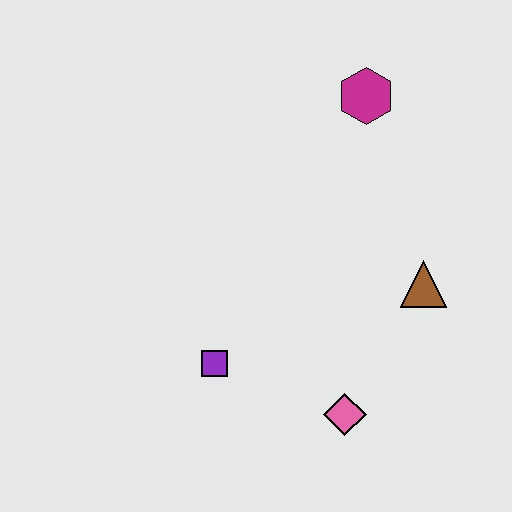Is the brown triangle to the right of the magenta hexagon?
Yes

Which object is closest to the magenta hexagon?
The brown triangle is closest to the magenta hexagon.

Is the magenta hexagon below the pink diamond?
No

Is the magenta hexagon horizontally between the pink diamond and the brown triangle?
Yes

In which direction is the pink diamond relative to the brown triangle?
The pink diamond is below the brown triangle.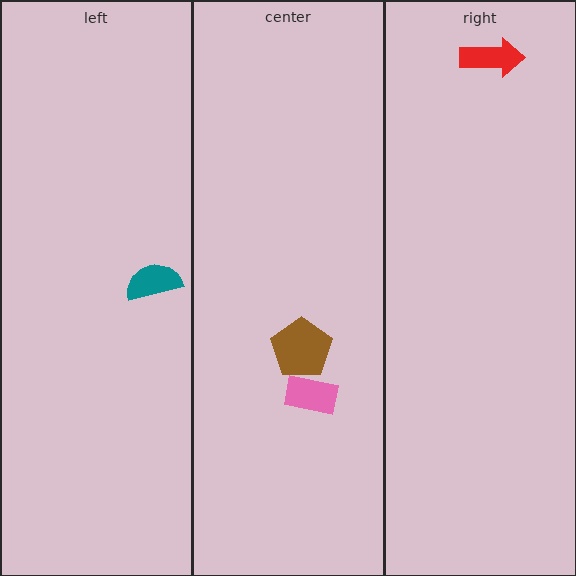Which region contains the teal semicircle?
The left region.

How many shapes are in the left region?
1.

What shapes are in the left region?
The teal semicircle.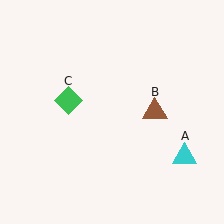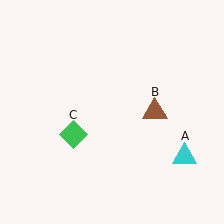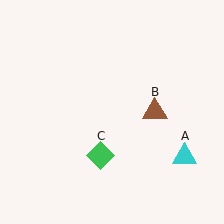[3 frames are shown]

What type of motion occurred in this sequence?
The green diamond (object C) rotated counterclockwise around the center of the scene.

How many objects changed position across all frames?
1 object changed position: green diamond (object C).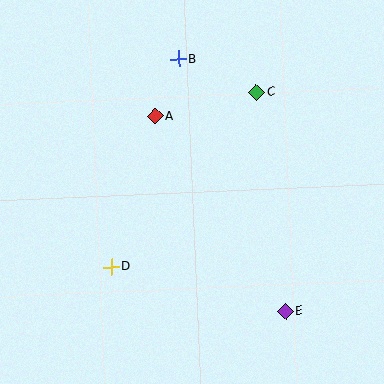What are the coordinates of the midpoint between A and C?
The midpoint between A and C is at (206, 104).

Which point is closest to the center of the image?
Point A at (155, 116) is closest to the center.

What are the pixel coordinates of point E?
Point E is at (286, 311).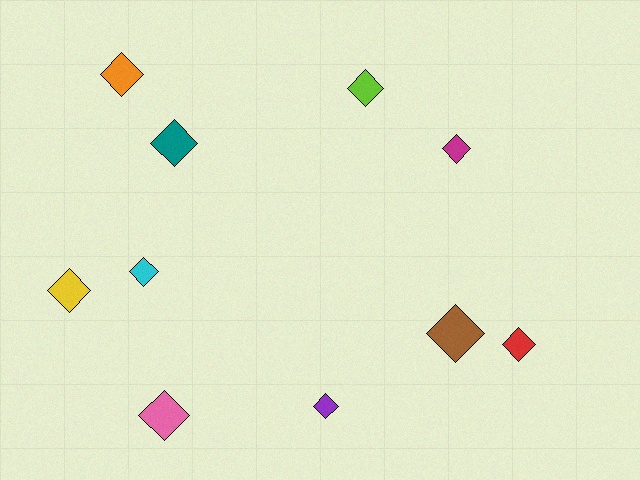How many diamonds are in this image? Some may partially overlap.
There are 10 diamonds.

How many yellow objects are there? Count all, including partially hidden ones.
There is 1 yellow object.